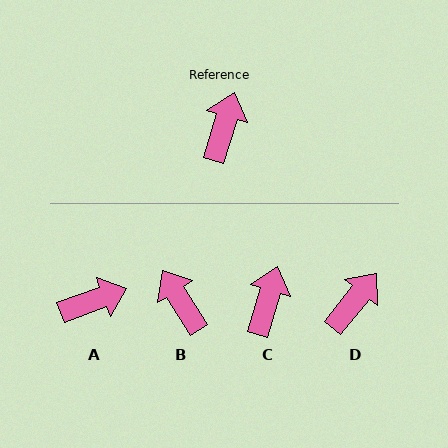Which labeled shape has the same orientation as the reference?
C.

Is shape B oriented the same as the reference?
No, it is off by about 49 degrees.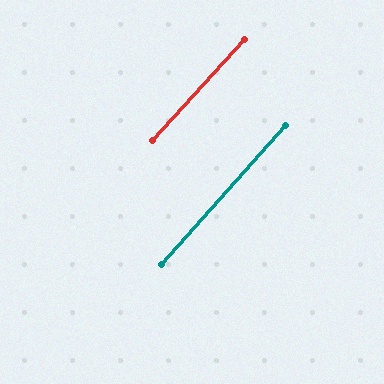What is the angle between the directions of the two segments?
Approximately 0 degrees.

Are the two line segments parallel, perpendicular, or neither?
Parallel — their directions differ by only 0.3°.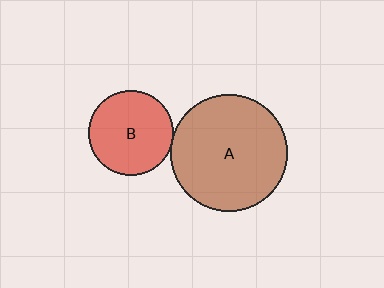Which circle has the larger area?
Circle A (brown).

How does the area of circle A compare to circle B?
Approximately 1.9 times.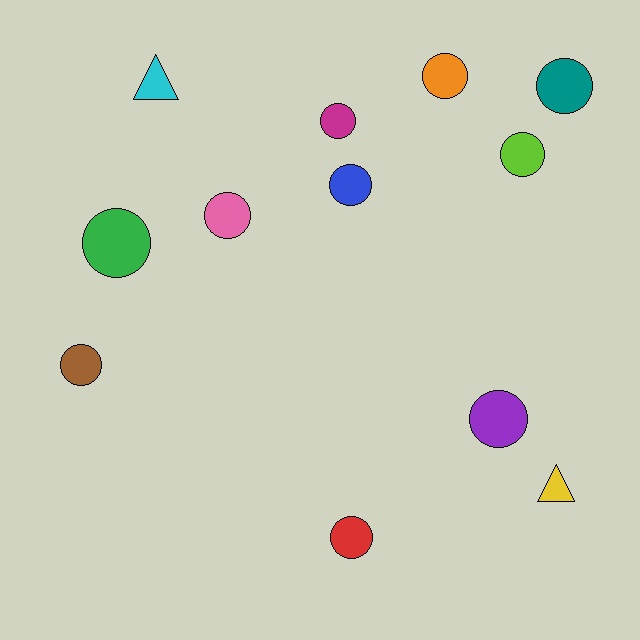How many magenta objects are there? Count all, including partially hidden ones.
There is 1 magenta object.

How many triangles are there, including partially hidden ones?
There are 2 triangles.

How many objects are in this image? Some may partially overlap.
There are 12 objects.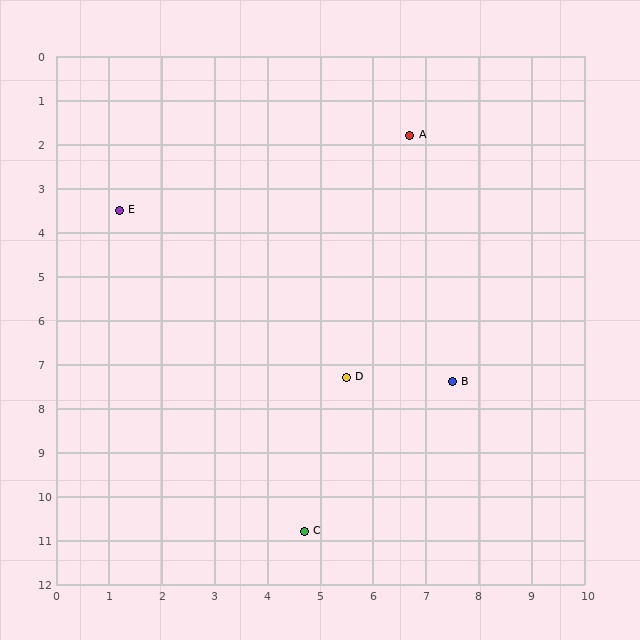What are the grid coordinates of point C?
Point C is at approximately (4.7, 10.8).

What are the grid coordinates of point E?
Point E is at approximately (1.2, 3.5).